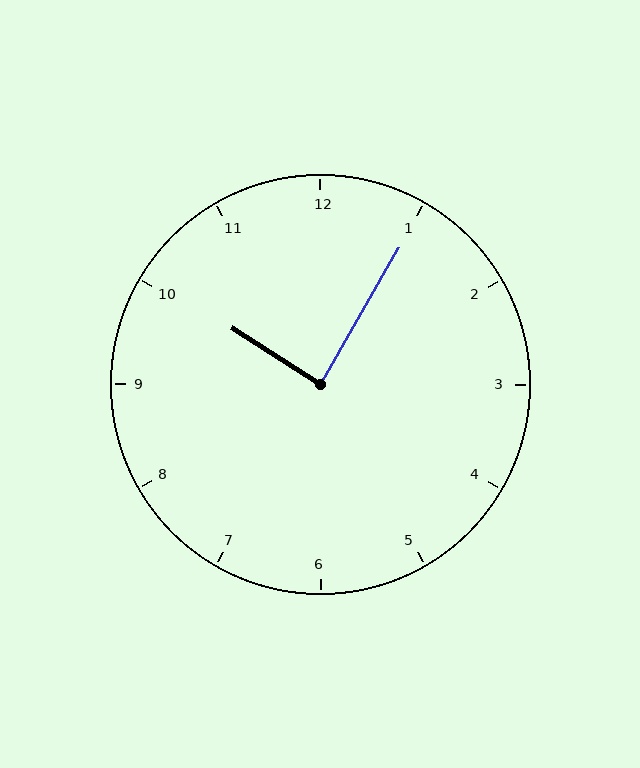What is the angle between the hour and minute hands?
Approximately 88 degrees.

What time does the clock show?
10:05.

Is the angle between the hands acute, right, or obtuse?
It is right.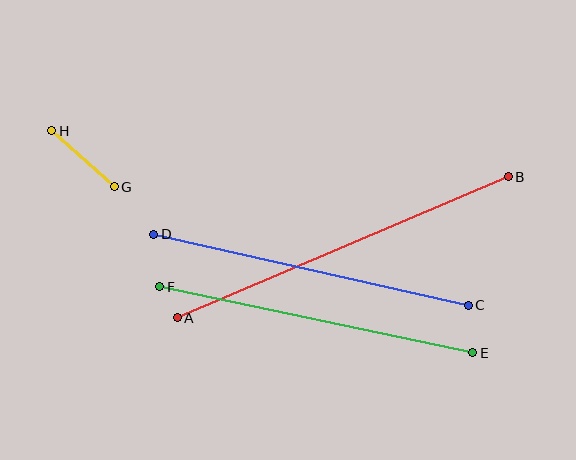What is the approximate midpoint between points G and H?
The midpoint is at approximately (83, 159) pixels.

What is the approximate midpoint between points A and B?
The midpoint is at approximately (343, 247) pixels.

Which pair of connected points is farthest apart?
Points A and B are farthest apart.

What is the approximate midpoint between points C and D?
The midpoint is at approximately (311, 270) pixels.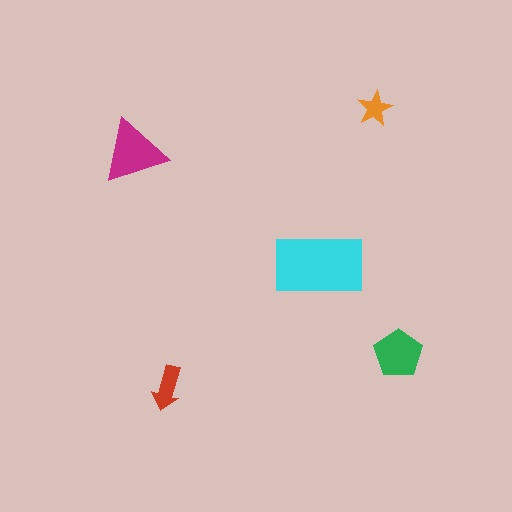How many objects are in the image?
There are 5 objects in the image.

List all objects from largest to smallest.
The cyan rectangle, the magenta triangle, the green pentagon, the red arrow, the orange star.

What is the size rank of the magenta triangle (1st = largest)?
2nd.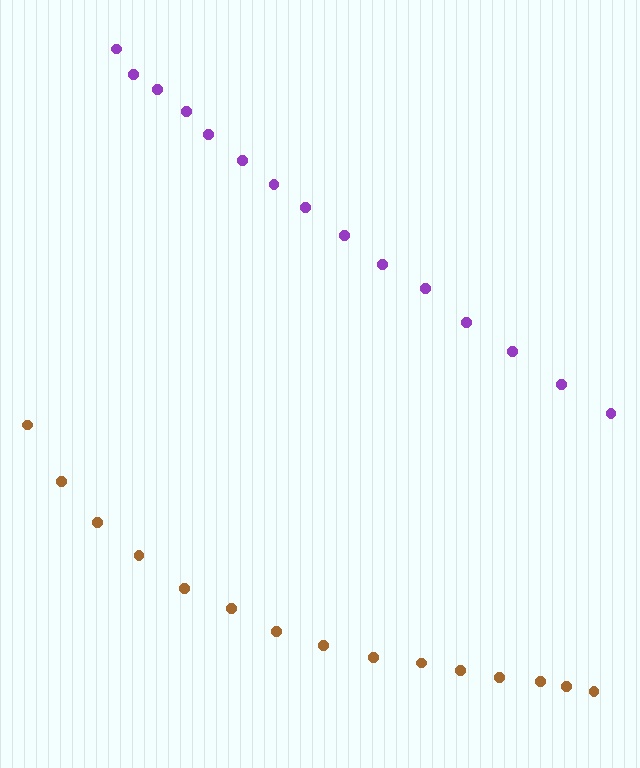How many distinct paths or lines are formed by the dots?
There are 2 distinct paths.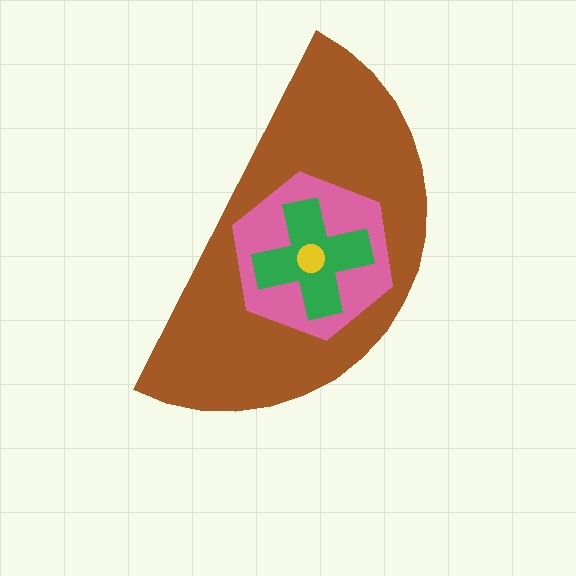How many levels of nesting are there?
4.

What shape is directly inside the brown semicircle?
The pink hexagon.